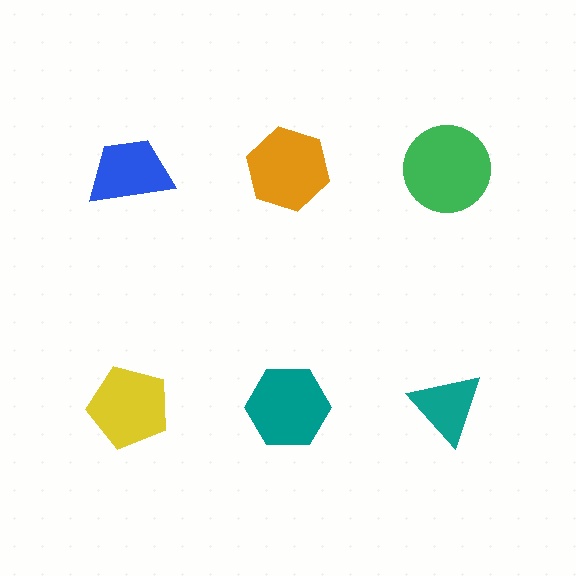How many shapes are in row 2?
3 shapes.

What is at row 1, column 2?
An orange hexagon.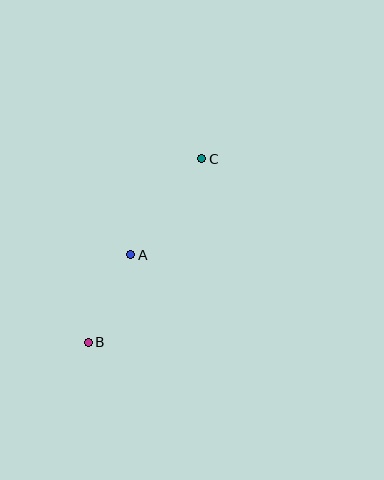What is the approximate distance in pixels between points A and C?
The distance between A and C is approximately 119 pixels.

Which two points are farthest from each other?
Points B and C are farthest from each other.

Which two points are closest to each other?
Points A and B are closest to each other.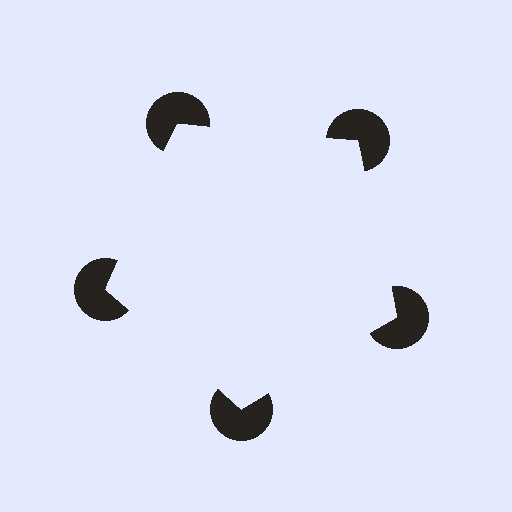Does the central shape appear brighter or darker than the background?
It typically appears slightly brighter than the background, even though no actual brightness change is drawn.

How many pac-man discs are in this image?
There are 5 — one at each vertex of the illusory pentagon.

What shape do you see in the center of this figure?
An illusory pentagon — its edges are inferred from the aligned wedge cuts in the pac-man discs, not physically drawn.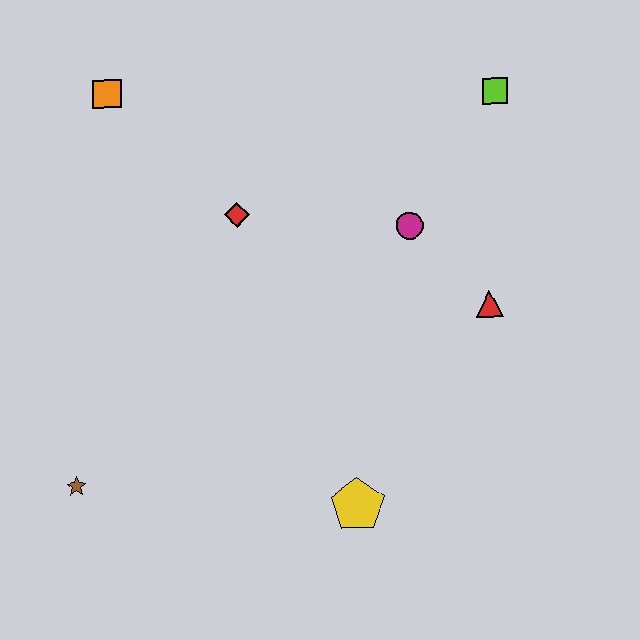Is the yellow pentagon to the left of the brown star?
No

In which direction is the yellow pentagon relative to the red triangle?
The yellow pentagon is below the red triangle.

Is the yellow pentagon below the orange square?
Yes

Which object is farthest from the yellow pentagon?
The orange square is farthest from the yellow pentagon.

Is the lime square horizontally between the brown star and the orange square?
No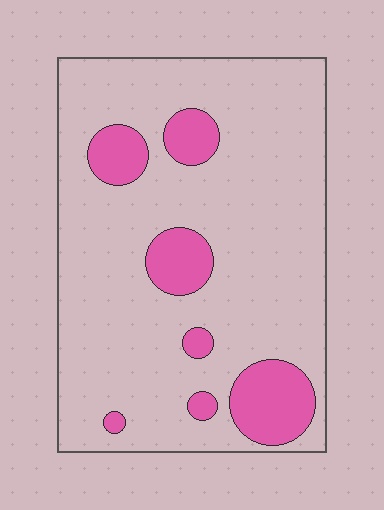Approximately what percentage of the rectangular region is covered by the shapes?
Approximately 15%.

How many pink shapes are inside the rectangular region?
7.